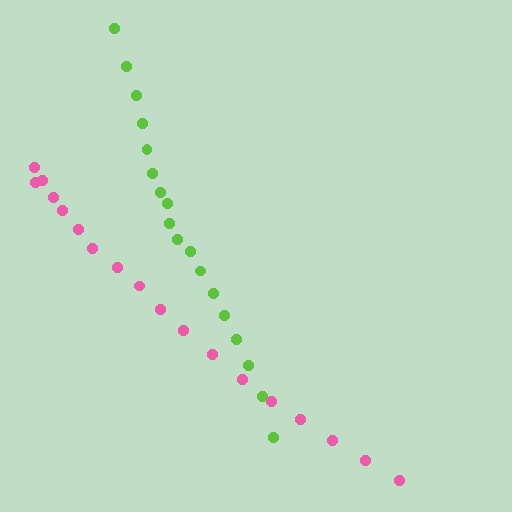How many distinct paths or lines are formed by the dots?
There are 2 distinct paths.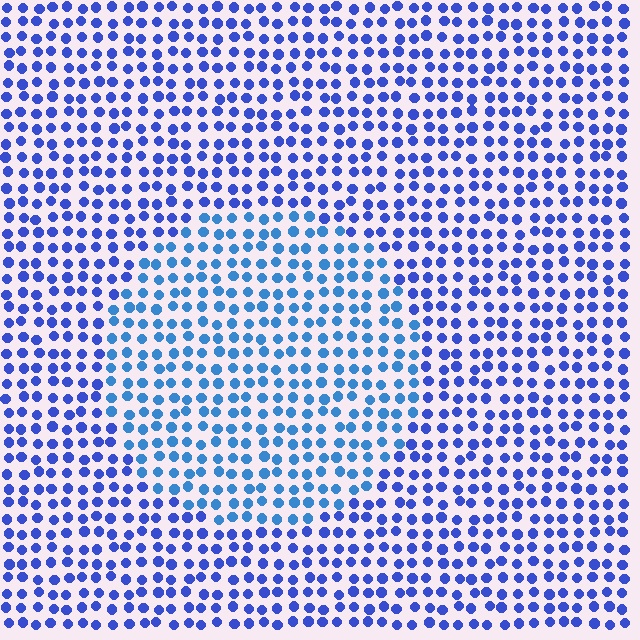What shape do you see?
I see a circle.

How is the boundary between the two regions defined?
The boundary is defined purely by a slight shift in hue (about 24 degrees). Spacing, size, and orientation are identical on both sides.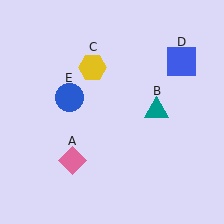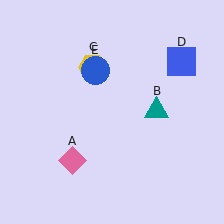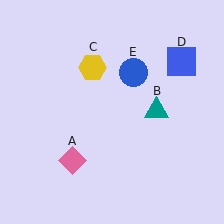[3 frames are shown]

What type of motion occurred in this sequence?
The blue circle (object E) rotated clockwise around the center of the scene.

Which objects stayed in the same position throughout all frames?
Pink diamond (object A) and teal triangle (object B) and yellow hexagon (object C) and blue square (object D) remained stationary.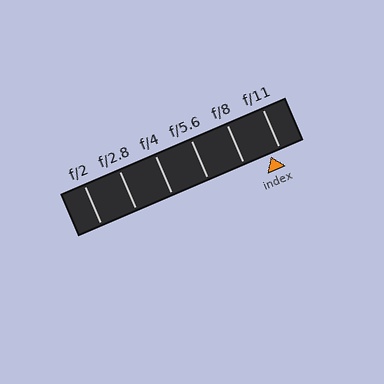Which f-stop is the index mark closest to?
The index mark is closest to f/11.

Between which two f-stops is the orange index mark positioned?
The index mark is between f/8 and f/11.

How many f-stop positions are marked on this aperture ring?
There are 6 f-stop positions marked.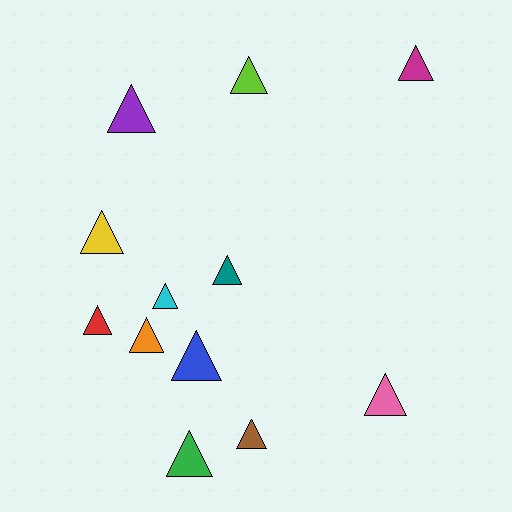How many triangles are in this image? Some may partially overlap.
There are 12 triangles.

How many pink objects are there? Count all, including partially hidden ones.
There is 1 pink object.